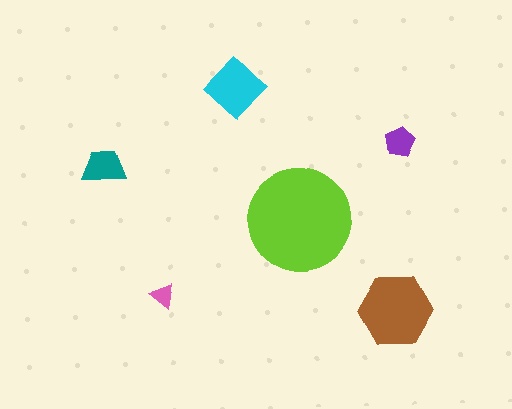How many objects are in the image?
There are 6 objects in the image.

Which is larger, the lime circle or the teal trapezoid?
The lime circle.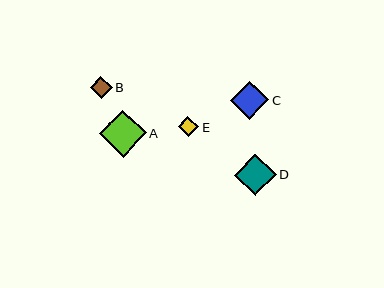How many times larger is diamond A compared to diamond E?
Diamond A is approximately 2.3 times the size of diamond E.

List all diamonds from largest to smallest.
From largest to smallest: A, D, C, B, E.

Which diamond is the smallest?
Diamond E is the smallest with a size of approximately 21 pixels.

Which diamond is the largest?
Diamond A is the largest with a size of approximately 47 pixels.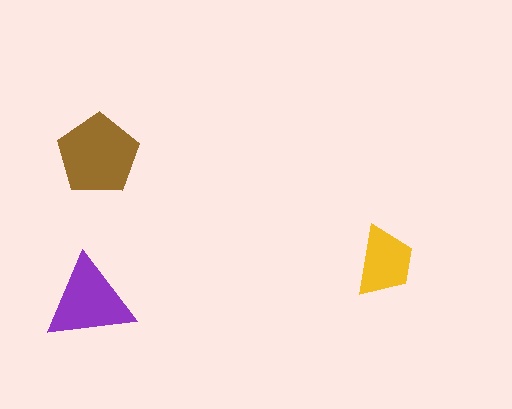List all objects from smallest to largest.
The yellow trapezoid, the purple triangle, the brown pentagon.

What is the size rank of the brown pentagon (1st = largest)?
1st.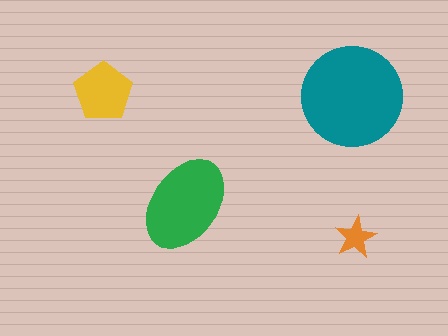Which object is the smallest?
The orange star.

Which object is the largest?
The teal circle.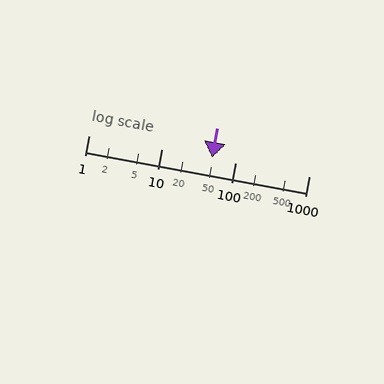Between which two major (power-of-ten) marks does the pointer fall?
The pointer is between 10 and 100.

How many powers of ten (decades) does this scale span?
The scale spans 3 decades, from 1 to 1000.